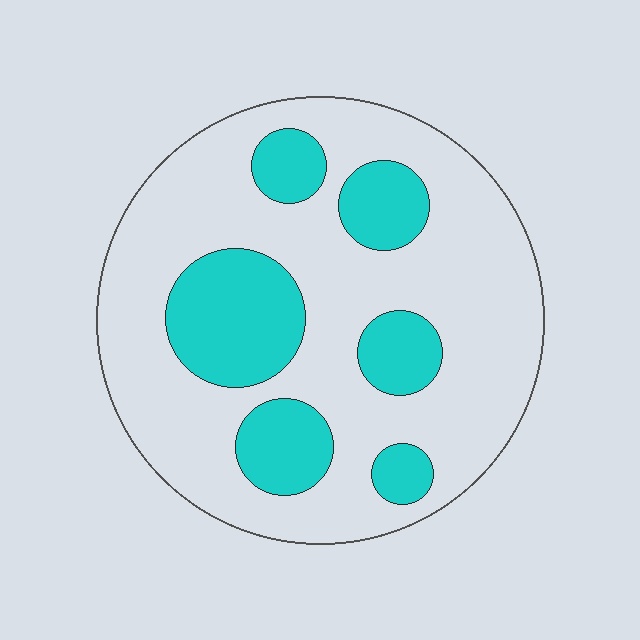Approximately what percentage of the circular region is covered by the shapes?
Approximately 25%.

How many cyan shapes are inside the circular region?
6.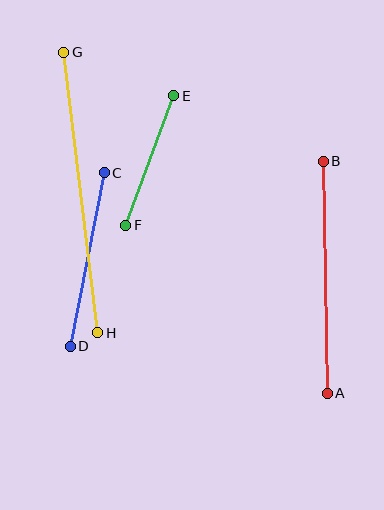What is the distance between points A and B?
The distance is approximately 232 pixels.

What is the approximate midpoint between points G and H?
The midpoint is at approximately (81, 193) pixels.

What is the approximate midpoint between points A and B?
The midpoint is at approximately (325, 277) pixels.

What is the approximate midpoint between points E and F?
The midpoint is at approximately (150, 160) pixels.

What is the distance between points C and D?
The distance is approximately 177 pixels.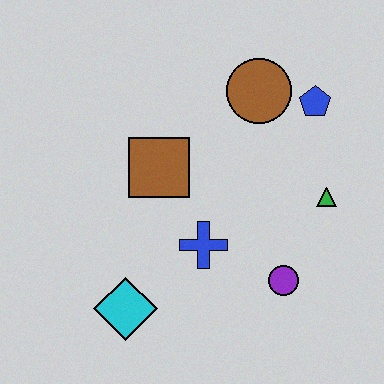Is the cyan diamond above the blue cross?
No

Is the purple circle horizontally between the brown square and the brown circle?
No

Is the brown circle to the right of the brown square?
Yes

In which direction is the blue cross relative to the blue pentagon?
The blue cross is below the blue pentagon.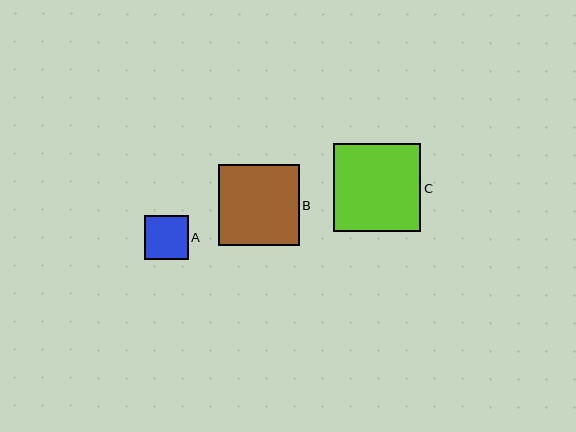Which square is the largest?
Square C is the largest with a size of approximately 87 pixels.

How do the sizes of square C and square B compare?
Square C and square B are approximately the same size.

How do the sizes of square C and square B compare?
Square C and square B are approximately the same size.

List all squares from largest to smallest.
From largest to smallest: C, B, A.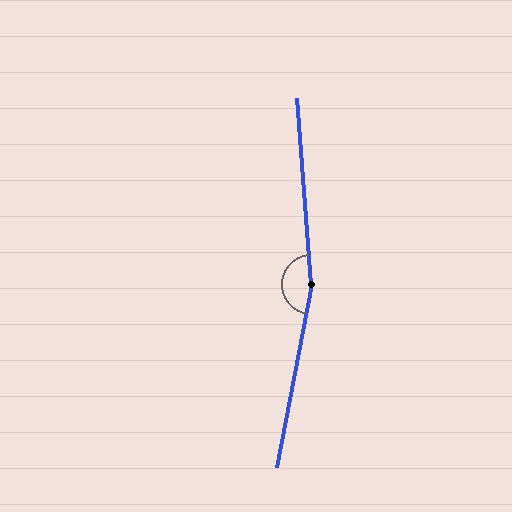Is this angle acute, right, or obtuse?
It is obtuse.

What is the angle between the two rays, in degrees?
Approximately 165 degrees.